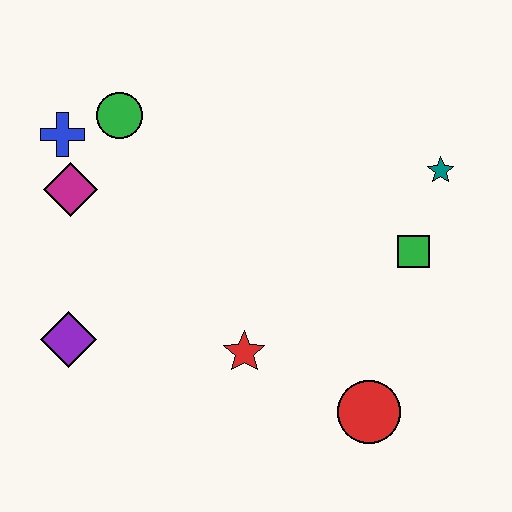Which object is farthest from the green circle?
The red circle is farthest from the green circle.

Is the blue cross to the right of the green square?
No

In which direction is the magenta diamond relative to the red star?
The magenta diamond is to the left of the red star.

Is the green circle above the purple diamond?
Yes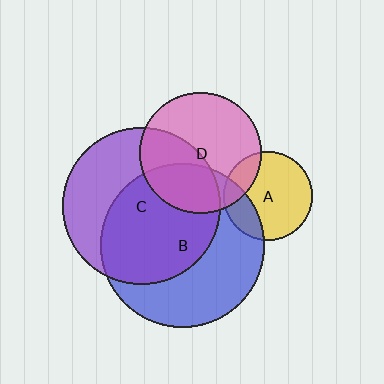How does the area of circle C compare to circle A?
Approximately 3.1 times.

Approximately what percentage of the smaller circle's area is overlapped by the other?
Approximately 20%.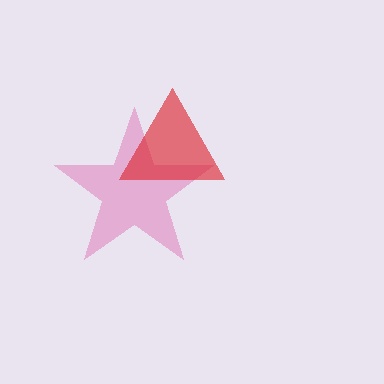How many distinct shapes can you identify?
There are 2 distinct shapes: a pink star, a red triangle.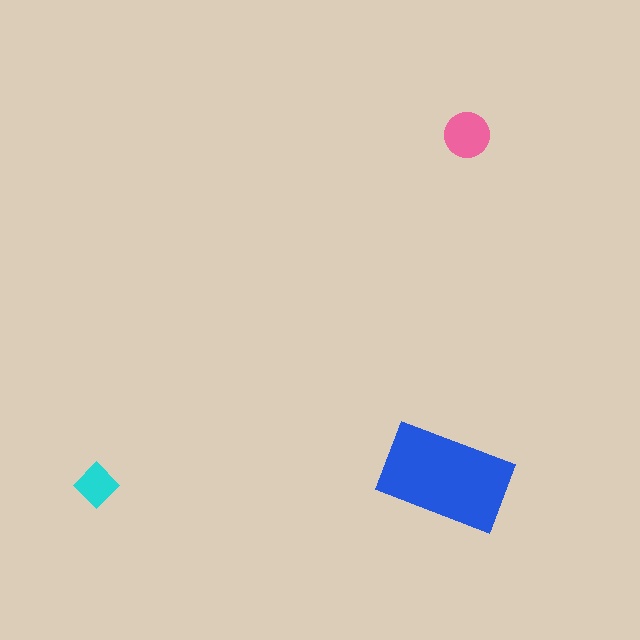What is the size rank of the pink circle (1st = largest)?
2nd.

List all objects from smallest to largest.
The cyan diamond, the pink circle, the blue rectangle.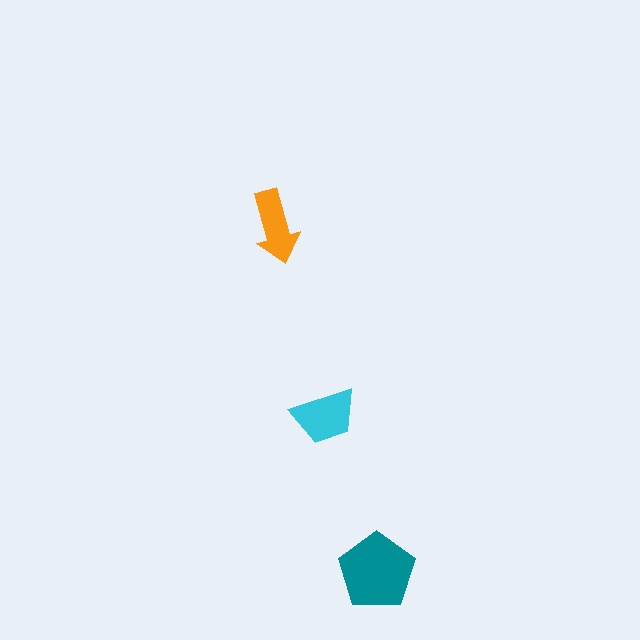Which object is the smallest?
The orange arrow.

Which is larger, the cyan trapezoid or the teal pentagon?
The teal pentagon.